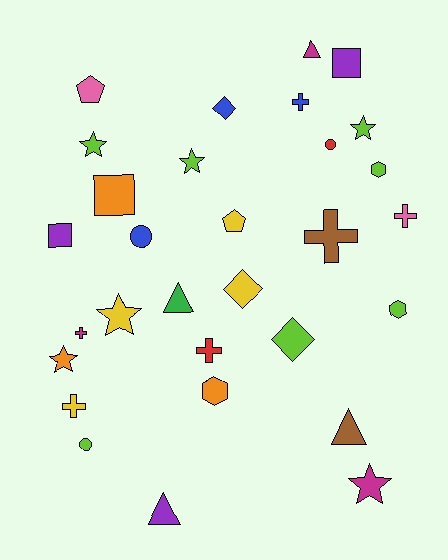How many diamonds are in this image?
There are 3 diamonds.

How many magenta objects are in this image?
There are 3 magenta objects.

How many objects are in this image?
There are 30 objects.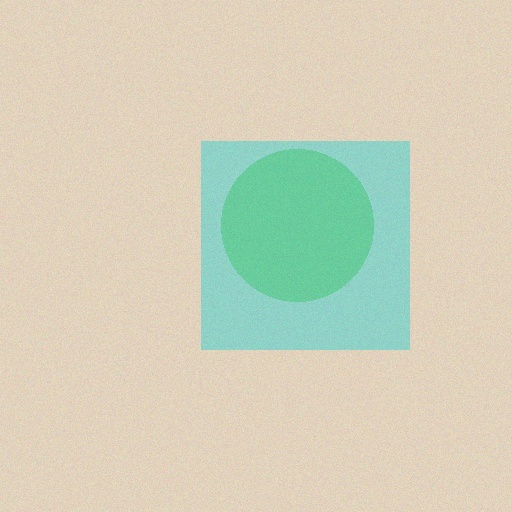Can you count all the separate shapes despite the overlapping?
Yes, there are 2 separate shapes.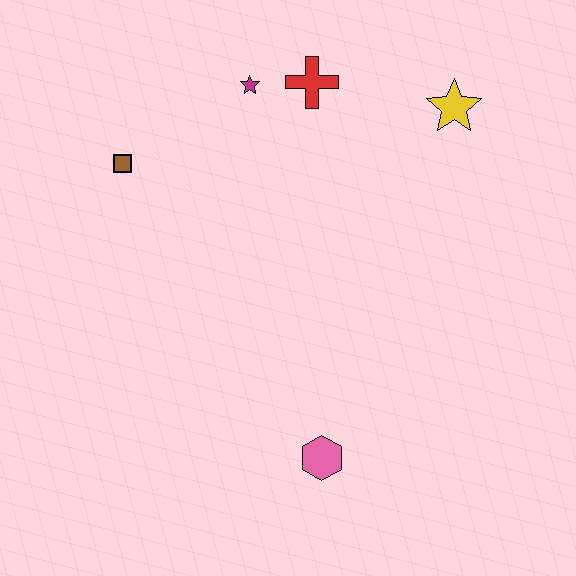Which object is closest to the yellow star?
The red cross is closest to the yellow star.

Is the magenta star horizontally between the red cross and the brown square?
Yes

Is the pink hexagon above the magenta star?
No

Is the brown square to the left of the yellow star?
Yes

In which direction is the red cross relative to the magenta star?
The red cross is to the right of the magenta star.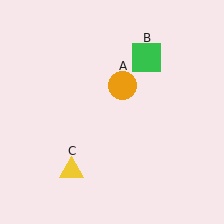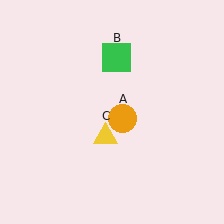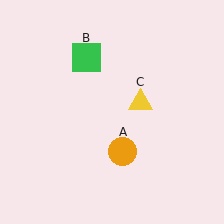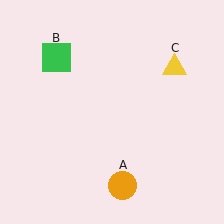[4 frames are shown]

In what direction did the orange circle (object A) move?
The orange circle (object A) moved down.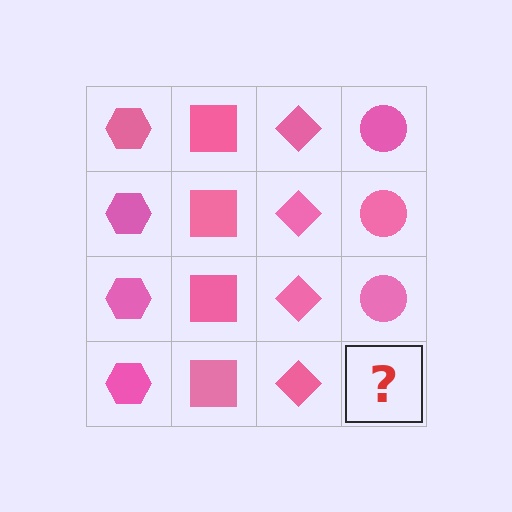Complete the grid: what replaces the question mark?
The question mark should be replaced with a pink circle.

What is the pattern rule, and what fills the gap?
The rule is that each column has a consistent shape. The gap should be filled with a pink circle.